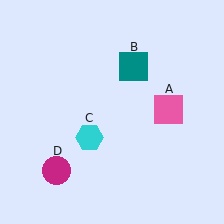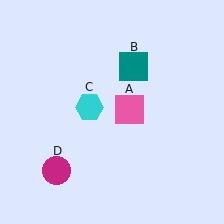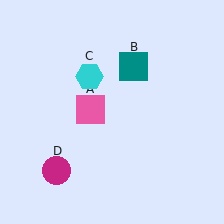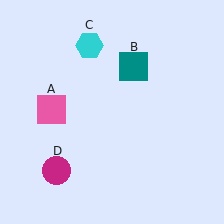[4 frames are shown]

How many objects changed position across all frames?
2 objects changed position: pink square (object A), cyan hexagon (object C).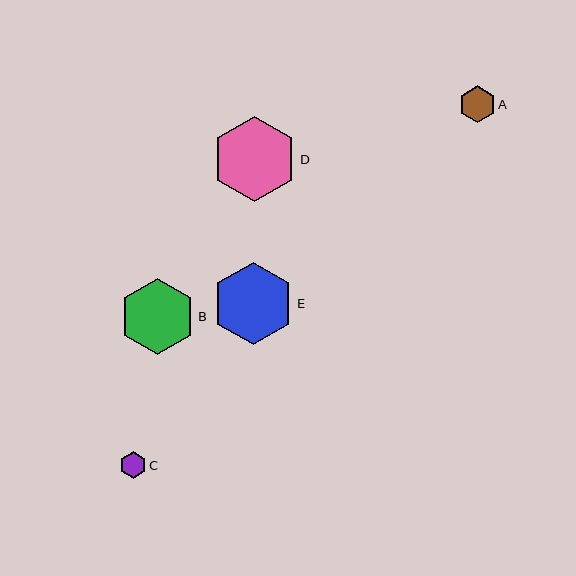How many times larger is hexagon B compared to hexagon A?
Hexagon B is approximately 2.0 times the size of hexagon A.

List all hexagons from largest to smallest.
From largest to smallest: D, E, B, A, C.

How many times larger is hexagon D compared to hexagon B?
Hexagon D is approximately 1.1 times the size of hexagon B.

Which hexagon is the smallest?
Hexagon C is the smallest with a size of approximately 26 pixels.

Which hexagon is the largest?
Hexagon D is the largest with a size of approximately 85 pixels.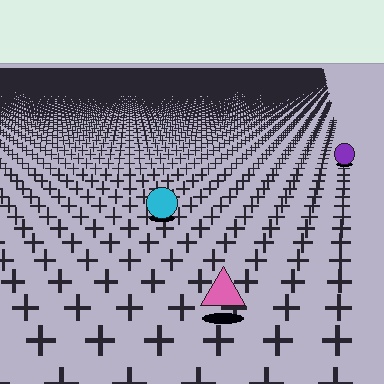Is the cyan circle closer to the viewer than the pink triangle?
No. The pink triangle is closer — you can tell from the texture gradient: the ground texture is coarser near it.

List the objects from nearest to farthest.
From nearest to farthest: the pink triangle, the cyan circle, the purple circle.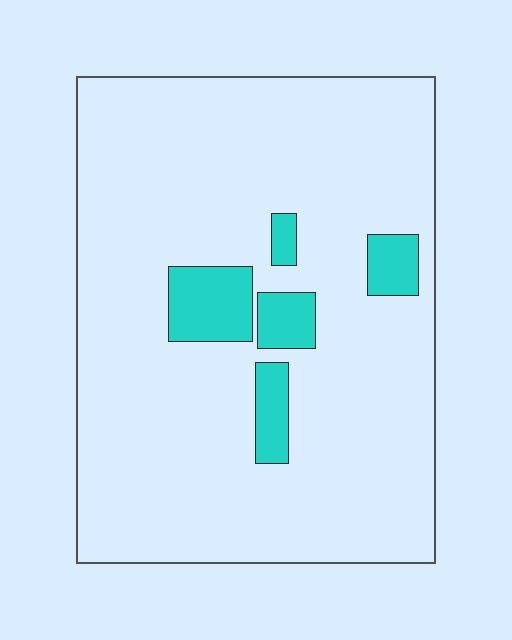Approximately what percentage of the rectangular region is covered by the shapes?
Approximately 10%.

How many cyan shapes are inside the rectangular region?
5.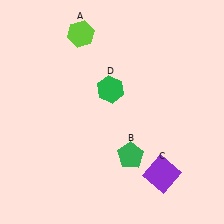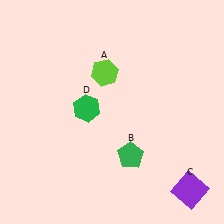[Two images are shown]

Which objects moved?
The objects that moved are: the lime hexagon (A), the purple square (C), the green hexagon (D).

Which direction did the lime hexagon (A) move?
The lime hexagon (A) moved down.